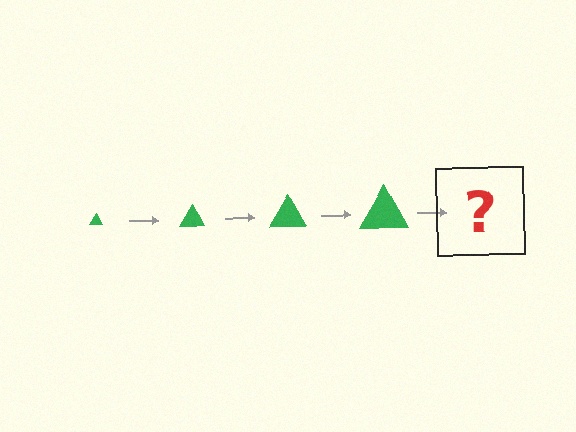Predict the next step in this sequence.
The next step is a green triangle, larger than the previous one.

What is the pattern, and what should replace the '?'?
The pattern is that the triangle gets progressively larger each step. The '?' should be a green triangle, larger than the previous one.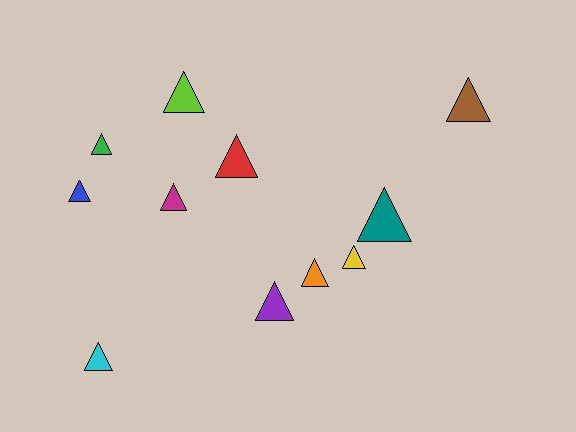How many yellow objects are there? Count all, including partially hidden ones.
There is 1 yellow object.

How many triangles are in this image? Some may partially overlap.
There are 11 triangles.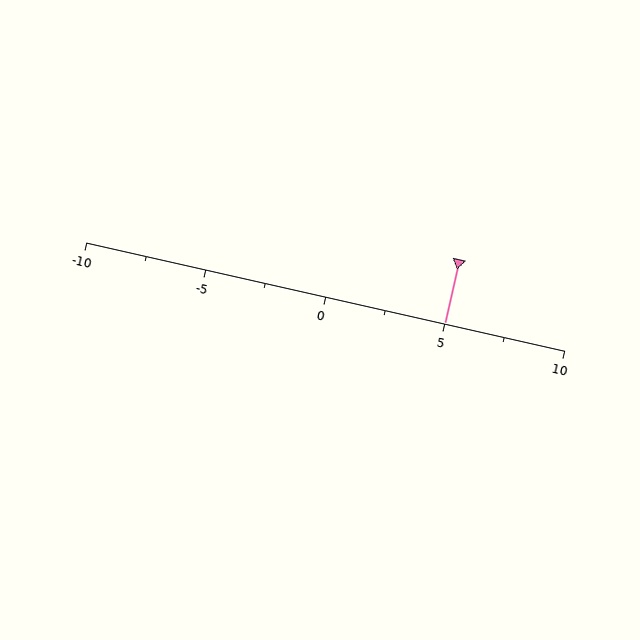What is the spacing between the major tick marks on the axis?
The major ticks are spaced 5 apart.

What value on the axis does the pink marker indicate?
The marker indicates approximately 5.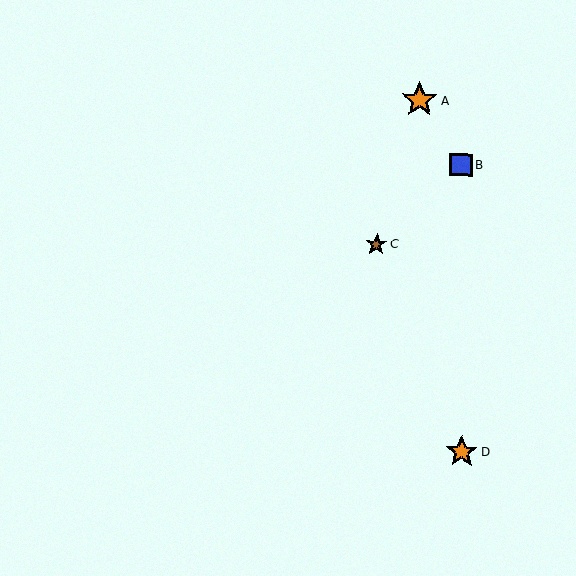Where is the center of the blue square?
The center of the blue square is at (461, 165).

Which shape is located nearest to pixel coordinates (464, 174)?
The blue square (labeled B) at (461, 165) is nearest to that location.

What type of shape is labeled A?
Shape A is an orange star.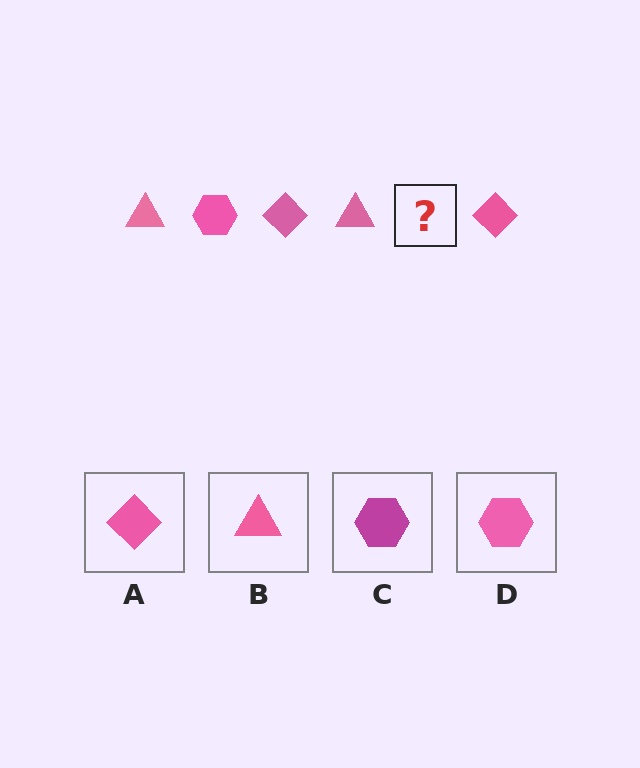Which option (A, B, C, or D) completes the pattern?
D.